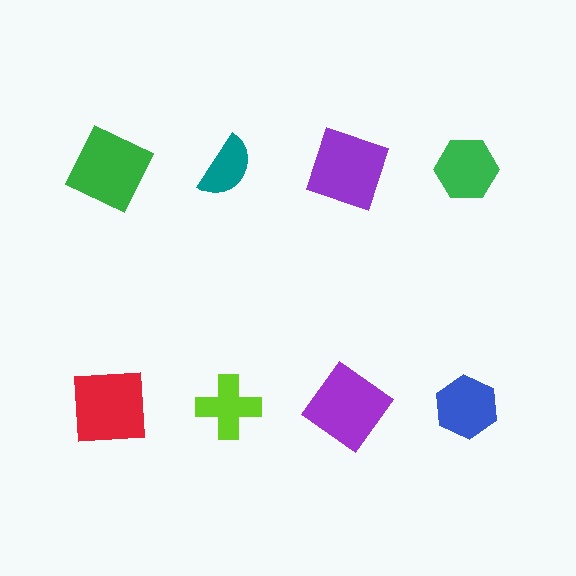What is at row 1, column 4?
A green hexagon.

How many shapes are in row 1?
4 shapes.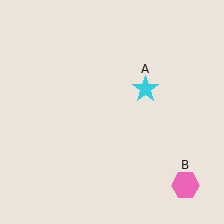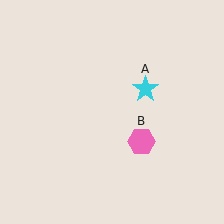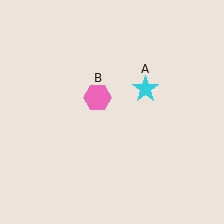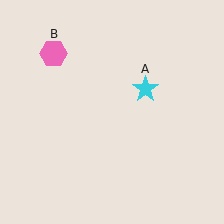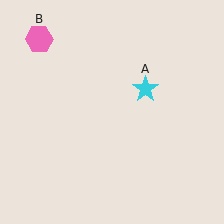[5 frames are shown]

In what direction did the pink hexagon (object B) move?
The pink hexagon (object B) moved up and to the left.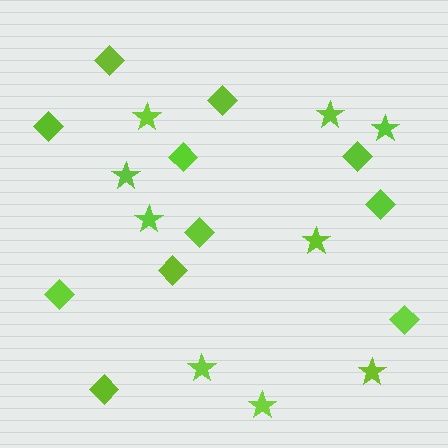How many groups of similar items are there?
There are 2 groups: one group of stars (9) and one group of diamonds (11).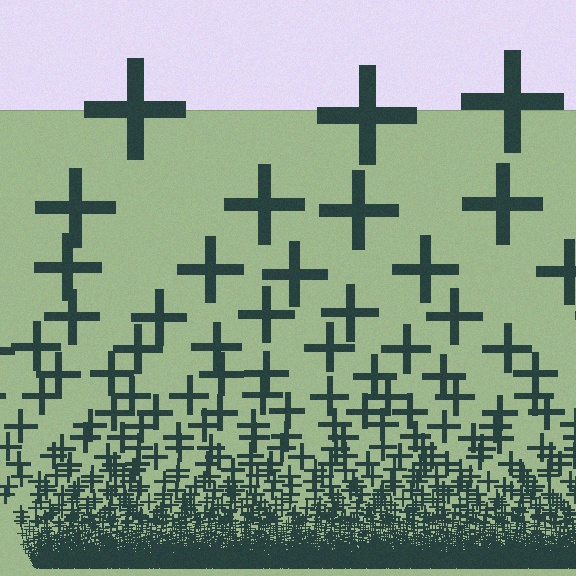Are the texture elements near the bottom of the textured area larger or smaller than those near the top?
Smaller. The gradient is inverted — elements near the bottom are smaller and denser.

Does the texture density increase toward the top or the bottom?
Density increases toward the bottom.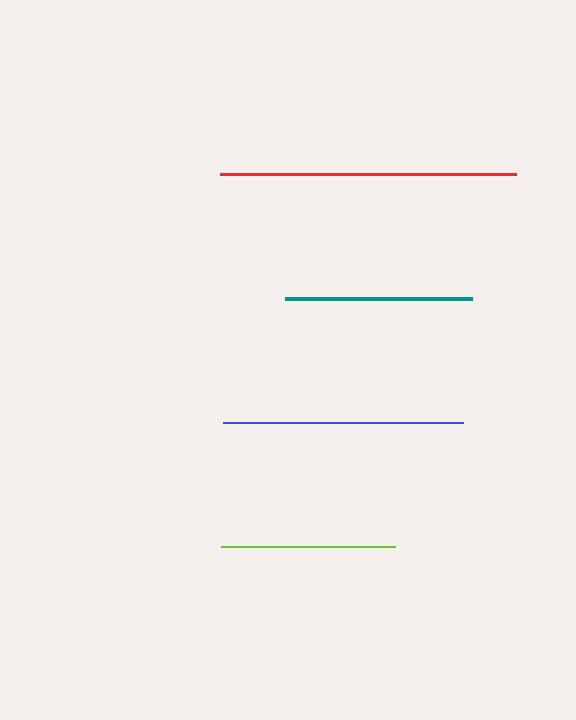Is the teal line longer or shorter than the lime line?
The teal line is longer than the lime line.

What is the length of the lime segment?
The lime segment is approximately 174 pixels long.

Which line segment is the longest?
The red line is the longest at approximately 295 pixels.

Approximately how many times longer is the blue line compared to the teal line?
The blue line is approximately 1.3 times the length of the teal line.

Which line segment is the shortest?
The lime line is the shortest at approximately 174 pixels.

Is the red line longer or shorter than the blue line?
The red line is longer than the blue line.